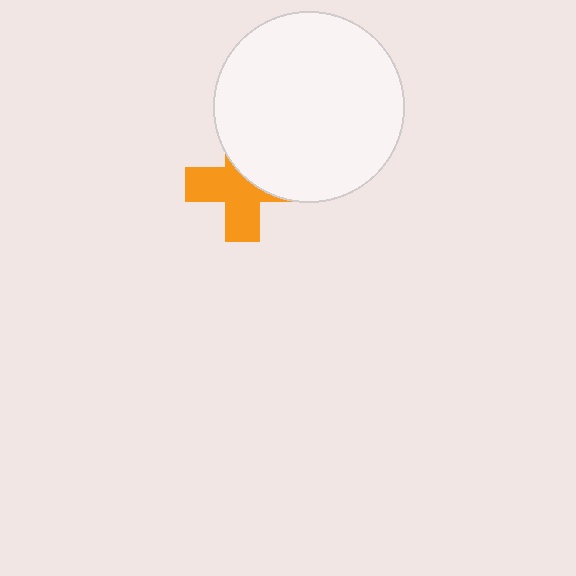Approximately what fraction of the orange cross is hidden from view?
Roughly 42% of the orange cross is hidden behind the white circle.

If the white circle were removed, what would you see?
You would see the complete orange cross.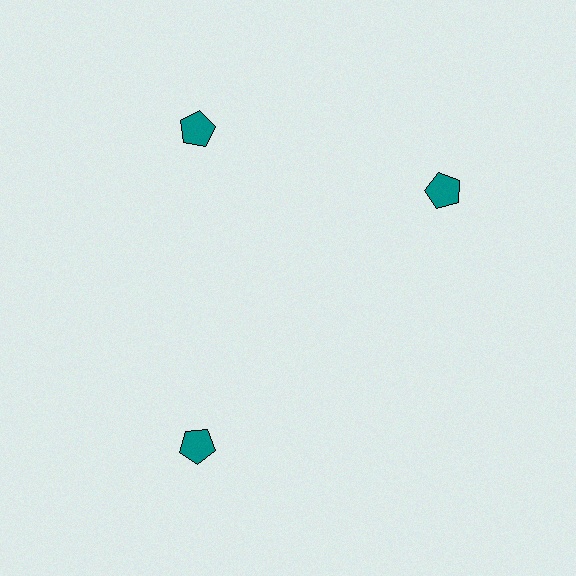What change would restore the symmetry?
The symmetry would be restored by rotating it back into even spacing with its neighbors so that all 3 pentagons sit at equal angles and equal distance from the center.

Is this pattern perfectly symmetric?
No. The 3 teal pentagons are arranged in a ring, but one element near the 3 o'clock position is rotated out of alignment along the ring, breaking the 3-fold rotational symmetry.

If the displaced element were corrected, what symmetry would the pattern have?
It would have 3-fold rotational symmetry — the pattern would map onto itself every 120 degrees.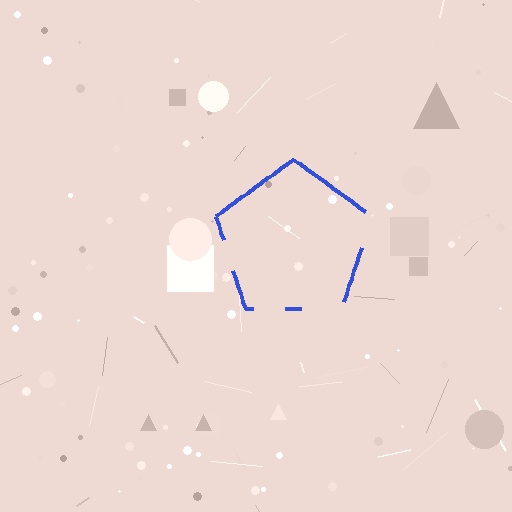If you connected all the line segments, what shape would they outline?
They would outline a pentagon.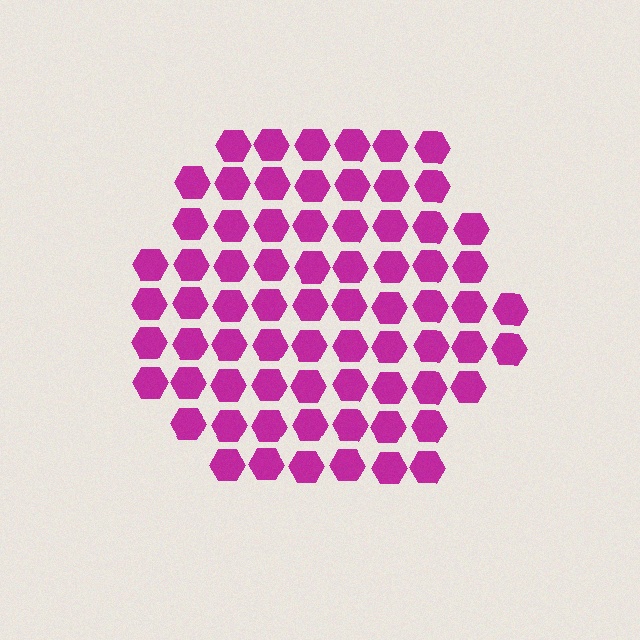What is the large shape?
The large shape is a hexagon.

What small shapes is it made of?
It is made of small hexagons.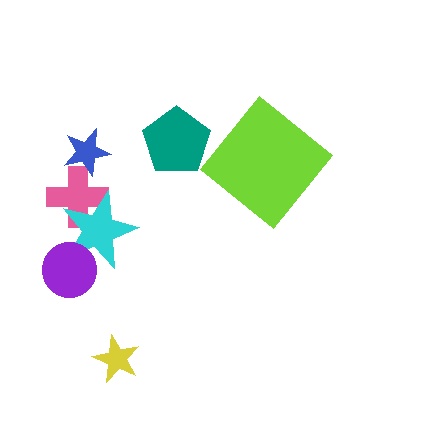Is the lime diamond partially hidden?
No, no other shape covers it.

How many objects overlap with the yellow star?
0 objects overlap with the yellow star.